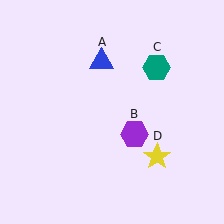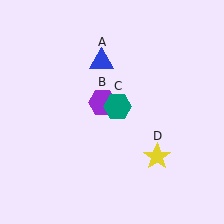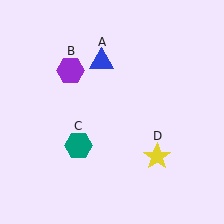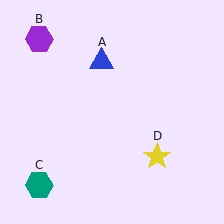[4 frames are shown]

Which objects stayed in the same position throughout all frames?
Blue triangle (object A) and yellow star (object D) remained stationary.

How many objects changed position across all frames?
2 objects changed position: purple hexagon (object B), teal hexagon (object C).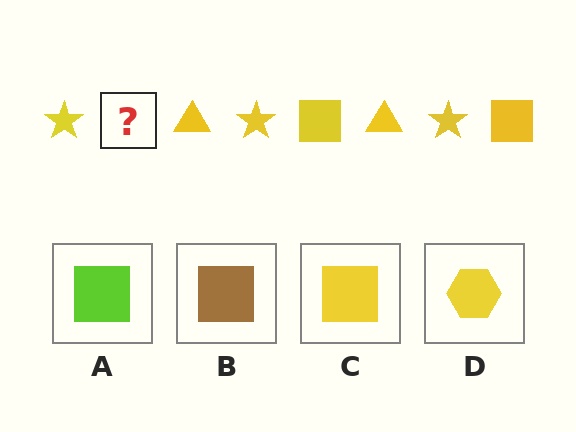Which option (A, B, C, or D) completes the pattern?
C.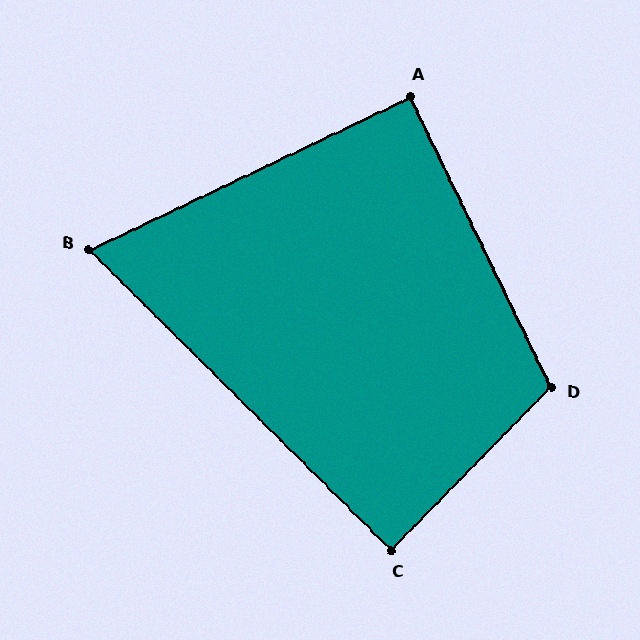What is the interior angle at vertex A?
Approximately 90 degrees (approximately right).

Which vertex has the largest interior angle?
D, at approximately 110 degrees.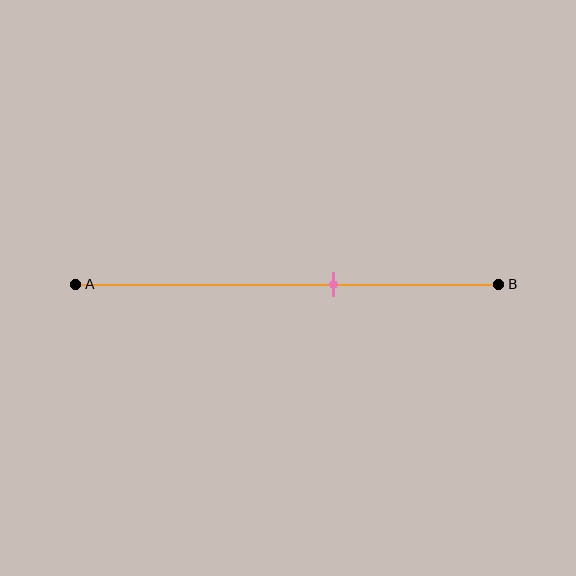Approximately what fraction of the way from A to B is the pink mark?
The pink mark is approximately 60% of the way from A to B.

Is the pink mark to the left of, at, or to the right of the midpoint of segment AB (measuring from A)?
The pink mark is to the right of the midpoint of segment AB.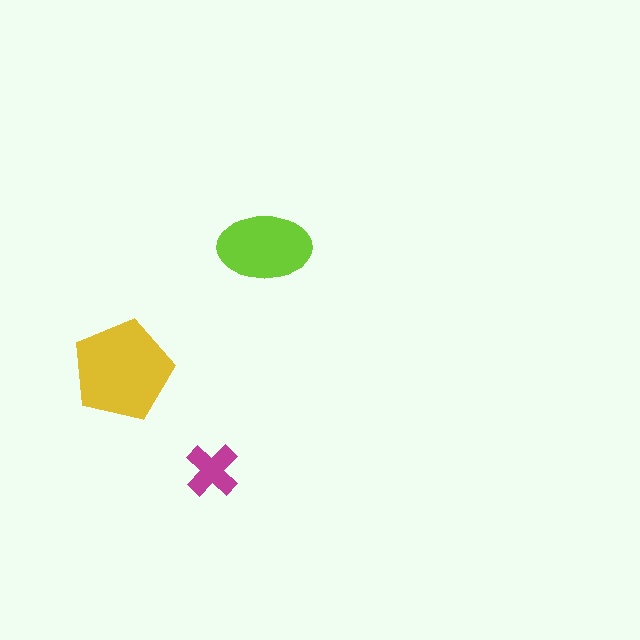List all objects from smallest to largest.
The magenta cross, the lime ellipse, the yellow pentagon.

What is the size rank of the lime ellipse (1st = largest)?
2nd.